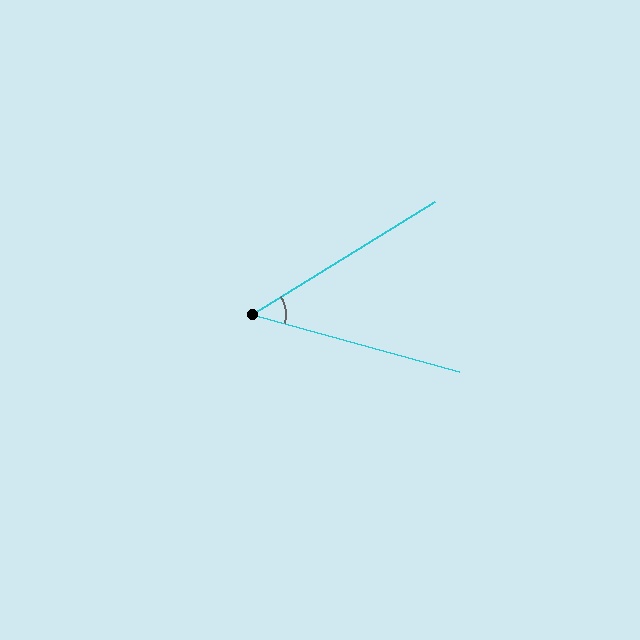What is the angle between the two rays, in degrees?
Approximately 47 degrees.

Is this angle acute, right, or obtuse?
It is acute.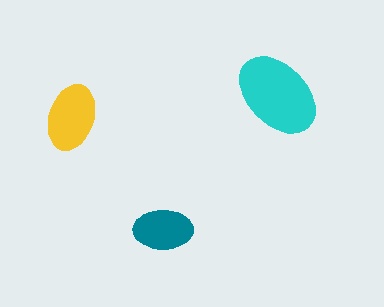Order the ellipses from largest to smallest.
the cyan one, the yellow one, the teal one.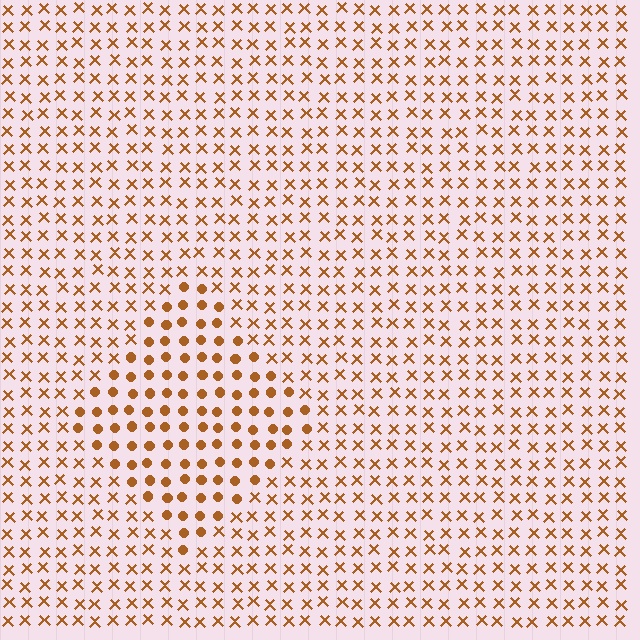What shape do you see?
I see a diamond.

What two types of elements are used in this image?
The image uses circles inside the diamond region and X marks outside it.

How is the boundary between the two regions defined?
The boundary is defined by a change in element shape: circles inside vs. X marks outside. All elements share the same color and spacing.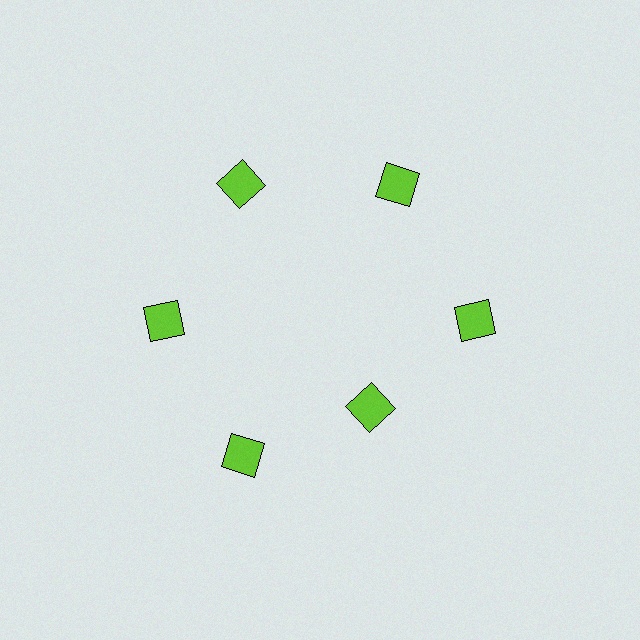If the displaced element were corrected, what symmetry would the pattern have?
It would have 6-fold rotational symmetry — the pattern would map onto itself every 60 degrees.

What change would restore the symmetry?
The symmetry would be restored by moving it outward, back onto the ring so that all 6 squares sit at equal angles and equal distance from the center.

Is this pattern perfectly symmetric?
No. The 6 lime squares are arranged in a ring, but one element near the 5 o'clock position is pulled inward toward the center, breaking the 6-fold rotational symmetry.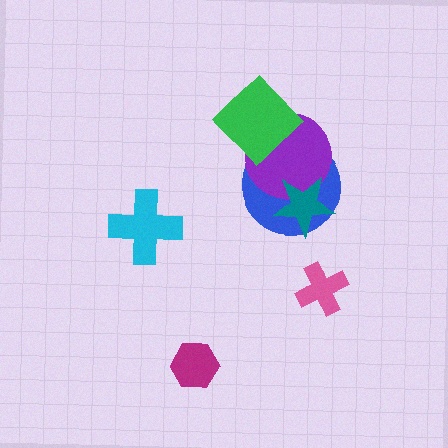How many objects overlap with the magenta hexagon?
0 objects overlap with the magenta hexagon.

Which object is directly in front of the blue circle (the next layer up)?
The purple circle is directly in front of the blue circle.